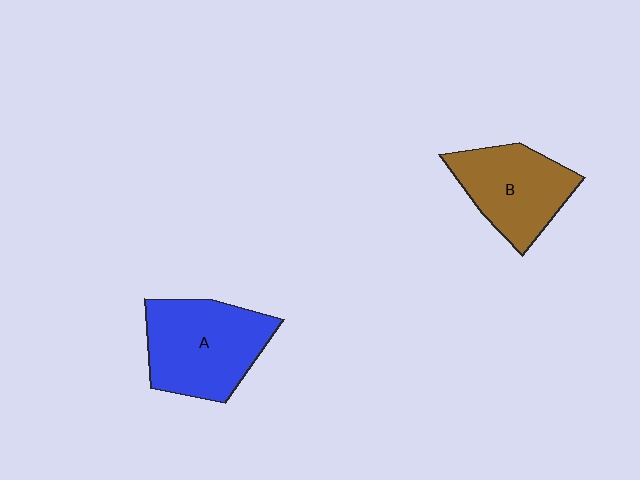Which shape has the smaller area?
Shape B (brown).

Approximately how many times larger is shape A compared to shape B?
Approximately 1.2 times.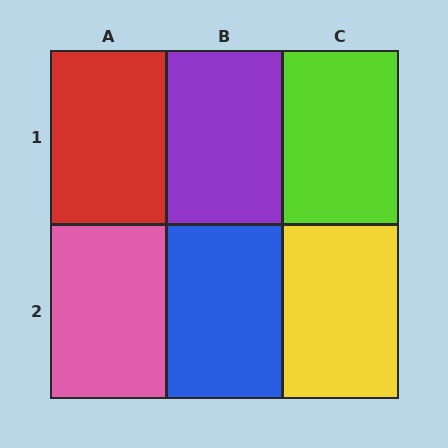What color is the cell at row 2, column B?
Blue.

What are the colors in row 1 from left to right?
Red, purple, lime.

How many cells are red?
1 cell is red.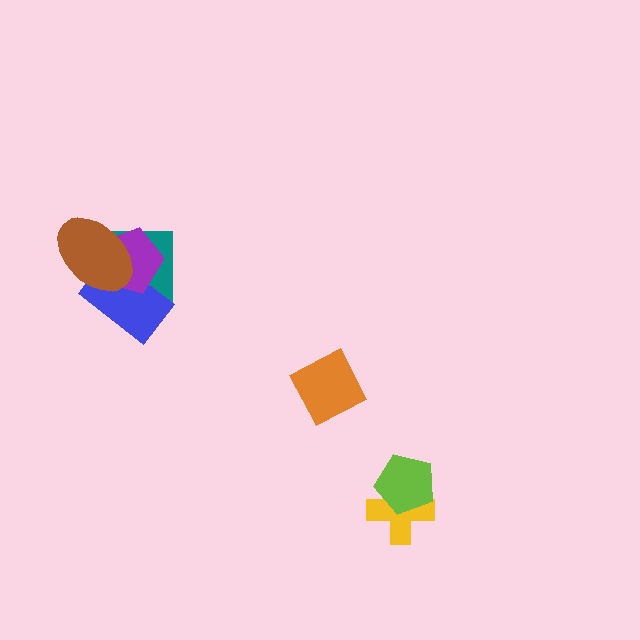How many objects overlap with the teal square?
3 objects overlap with the teal square.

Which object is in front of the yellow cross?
The lime pentagon is in front of the yellow cross.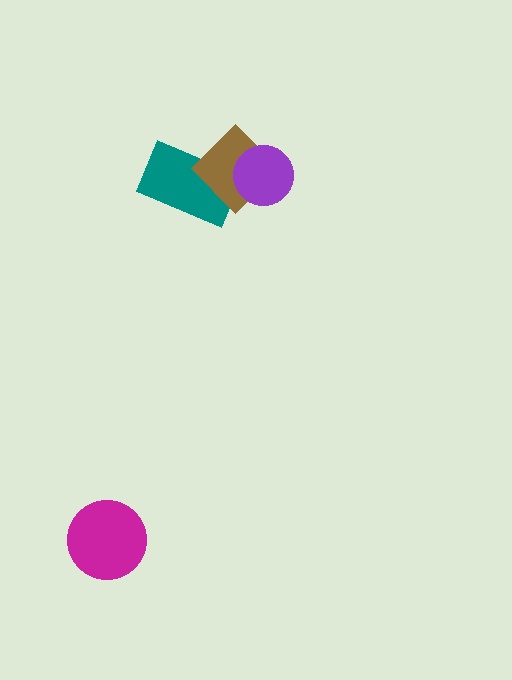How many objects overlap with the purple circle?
1 object overlaps with the purple circle.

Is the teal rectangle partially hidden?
Yes, it is partially covered by another shape.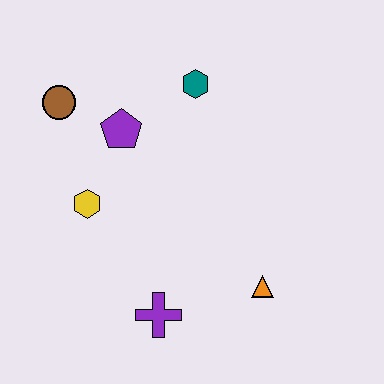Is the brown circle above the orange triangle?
Yes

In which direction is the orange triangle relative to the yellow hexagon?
The orange triangle is to the right of the yellow hexagon.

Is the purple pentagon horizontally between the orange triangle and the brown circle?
Yes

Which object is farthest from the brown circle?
The orange triangle is farthest from the brown circle.